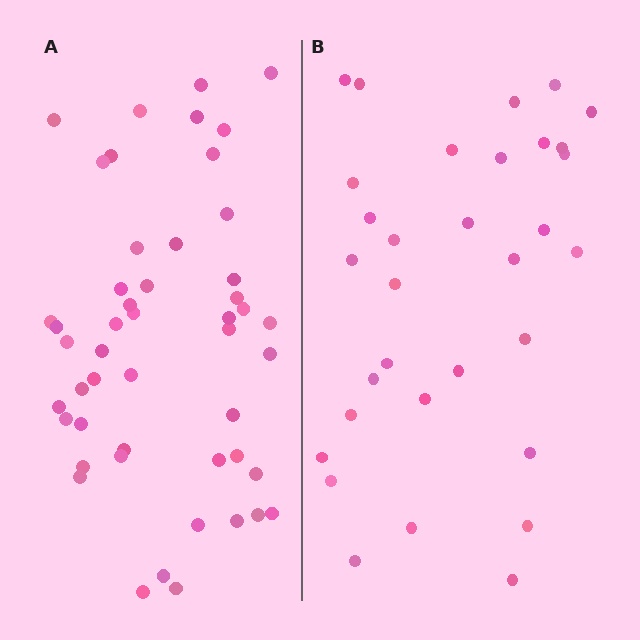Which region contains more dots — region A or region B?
Region A (the left region) has more dots.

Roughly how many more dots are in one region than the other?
Region A has approximately 15 more dots than region B.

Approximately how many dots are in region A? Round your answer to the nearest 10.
About 50 dots. (The exact count is 49, which rounds to 50.)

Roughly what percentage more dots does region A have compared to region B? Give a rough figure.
About 55% more.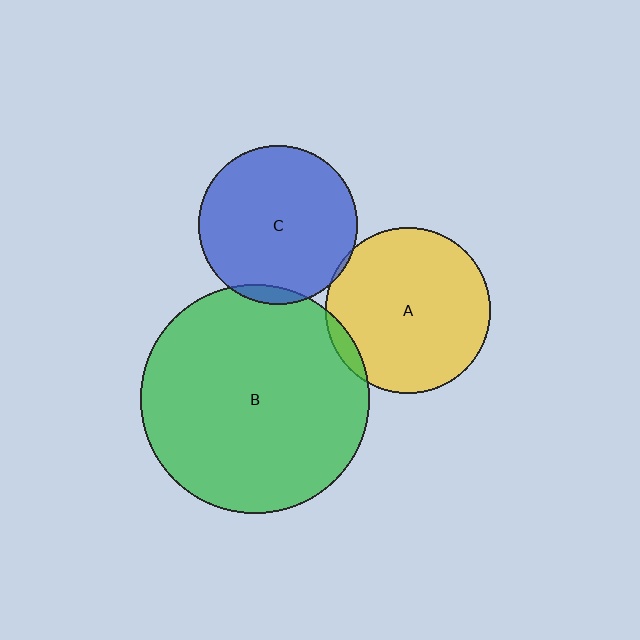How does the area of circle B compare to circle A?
Approximately 1.9 times.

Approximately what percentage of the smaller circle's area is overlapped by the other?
Approximately 5%.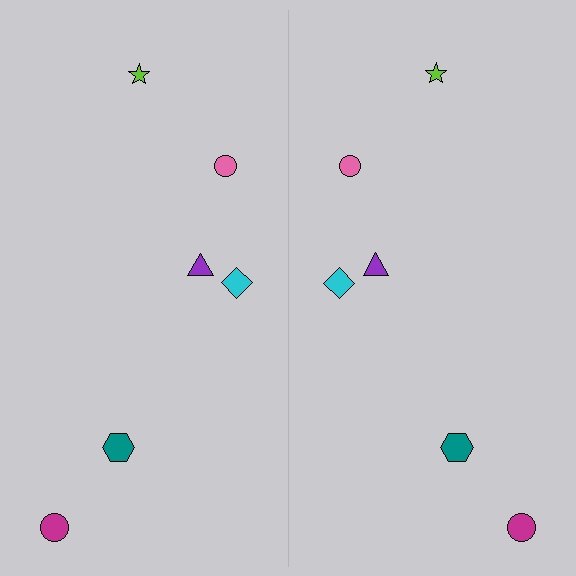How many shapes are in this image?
There are 12 shapes in this image.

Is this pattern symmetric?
Yes, this pattern has bilateral (reflection) symmetry.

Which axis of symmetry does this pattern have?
The pattern has a vertical axis of symmetry running through the center of the image.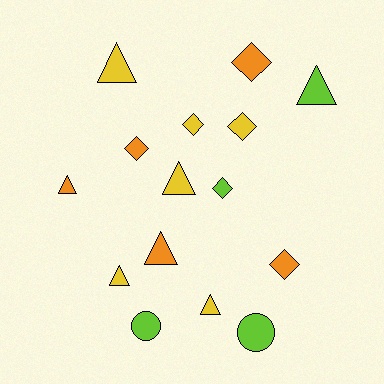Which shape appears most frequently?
Triangle, with 7 objects.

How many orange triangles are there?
There are 2 orange triangles.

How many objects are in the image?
There are 15 objects.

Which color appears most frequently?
Yellow, with 6 objects.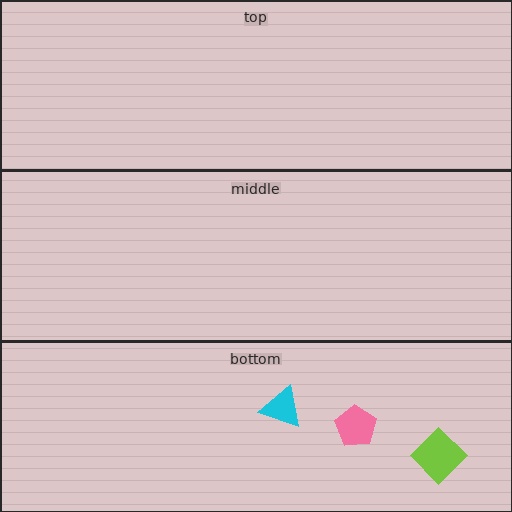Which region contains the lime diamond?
The bottom region.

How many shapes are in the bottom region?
3.